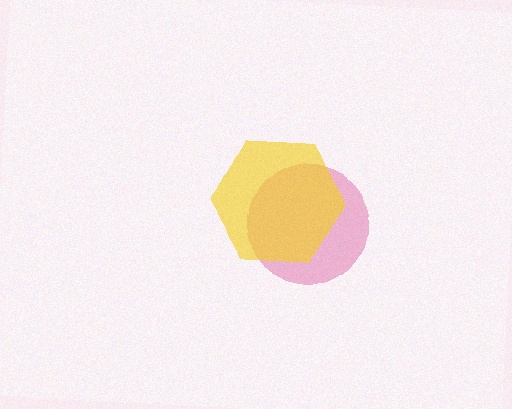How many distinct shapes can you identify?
There are 2 distinct shapes: a pink circle, a yellow hexagon.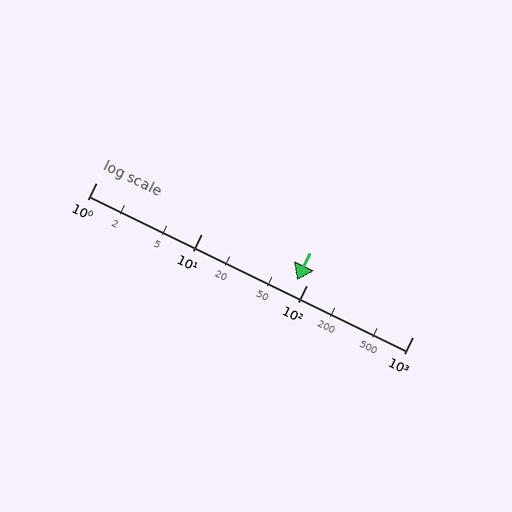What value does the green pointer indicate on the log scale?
The pointer indicates approximately 80.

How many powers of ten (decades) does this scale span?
The scale spans 3 decades, from 1 to 1000.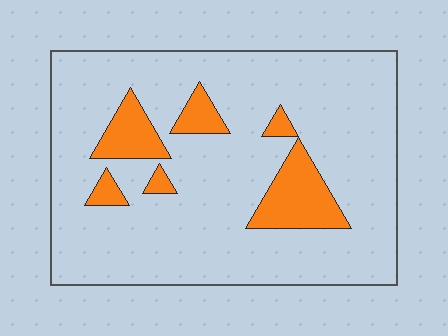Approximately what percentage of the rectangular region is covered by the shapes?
Approximately 15%.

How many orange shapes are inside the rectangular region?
6.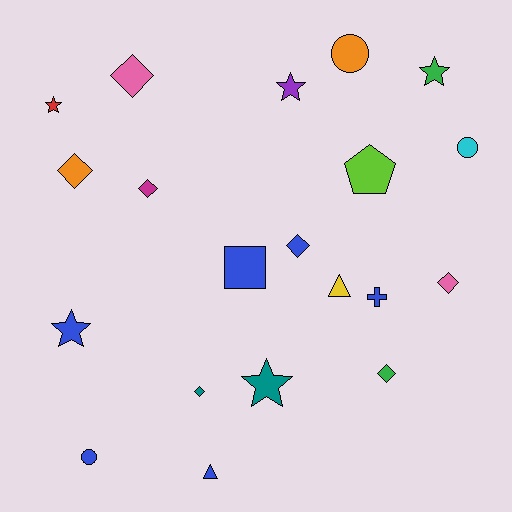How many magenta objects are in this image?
There is 1 magenta object.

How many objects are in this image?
There are 20 objects.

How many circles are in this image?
There are 3 circles.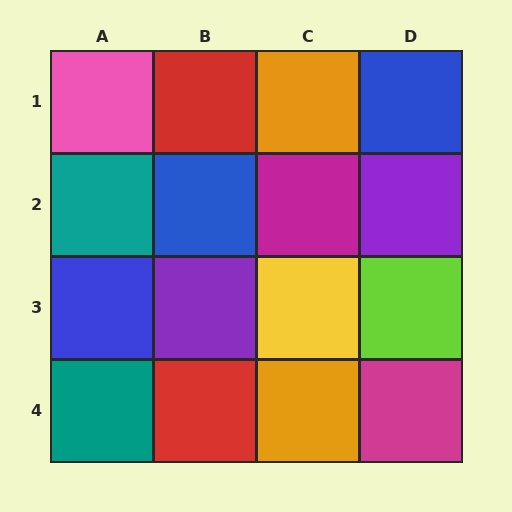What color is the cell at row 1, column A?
Pink.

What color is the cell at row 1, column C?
Orange.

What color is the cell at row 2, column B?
Blue.